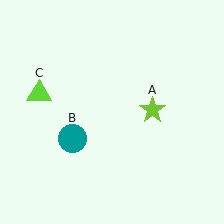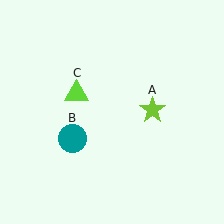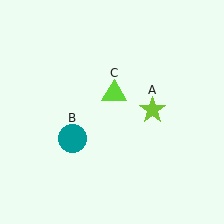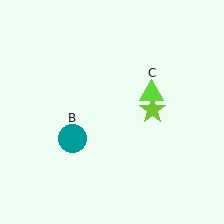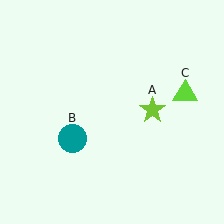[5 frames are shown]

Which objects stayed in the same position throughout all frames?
Lime star (object A) and teal circle (object B) remained stationary.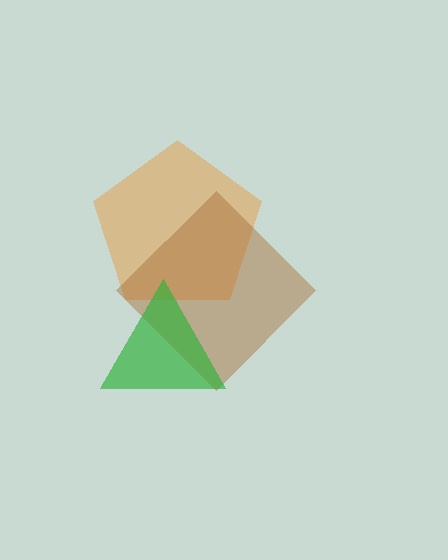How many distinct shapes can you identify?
There are 3 distinct shapes: an orange pentagon, a brown diamond, a green triangle.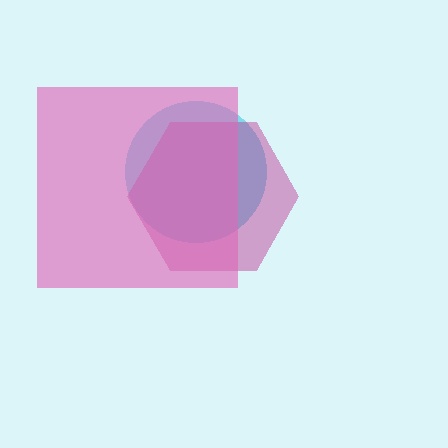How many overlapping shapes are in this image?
There are 3 overlapping shapes in the image.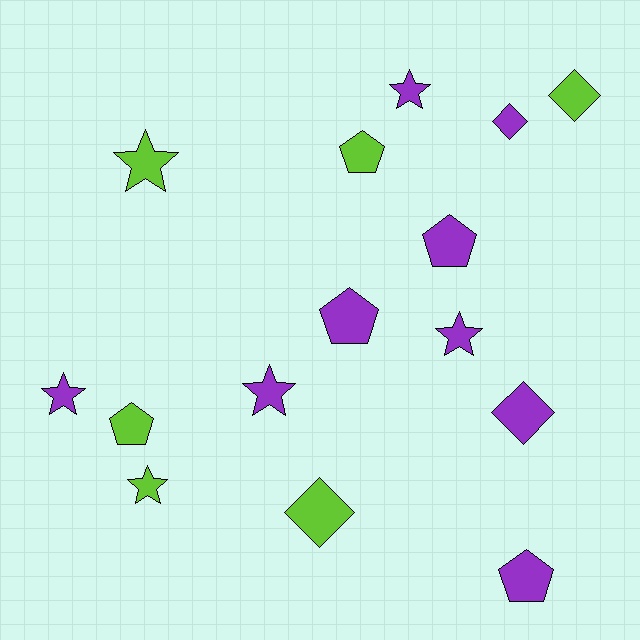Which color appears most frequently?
Purple, with 9 objects.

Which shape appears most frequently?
Star, with 6 objects.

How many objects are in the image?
There are 15 objects.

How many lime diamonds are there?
There are 2 lime diamonds.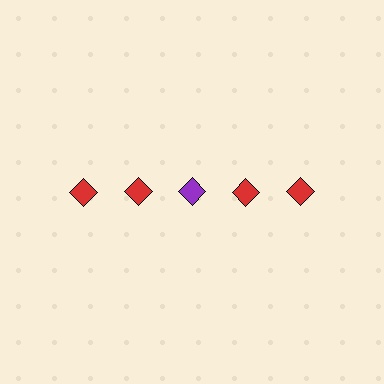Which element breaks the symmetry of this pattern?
The purple diamond in the top row, center column breaks the symmetry. All other shapes are red diamonds.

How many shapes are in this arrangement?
There are 5 shapes arranged in a grid pattern.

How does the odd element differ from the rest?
It has a different color: purple instead of red.